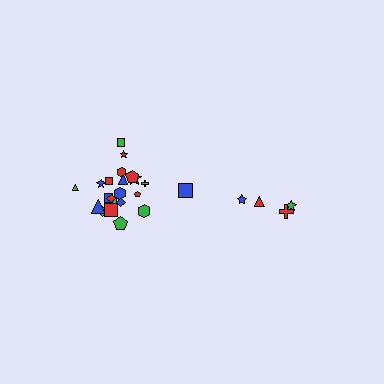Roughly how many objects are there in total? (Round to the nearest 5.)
Roughly 25 objects in total.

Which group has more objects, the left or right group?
The left group.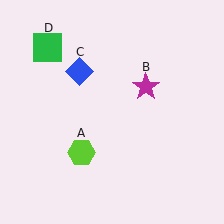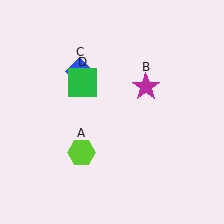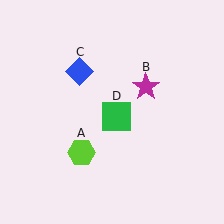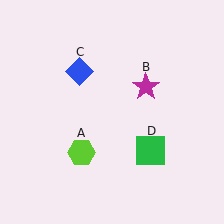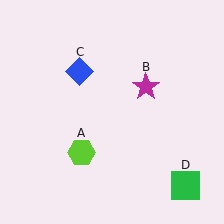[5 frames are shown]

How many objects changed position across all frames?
1 object changed position: green square (object D).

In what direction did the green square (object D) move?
The green square (object D) moved down and to the right.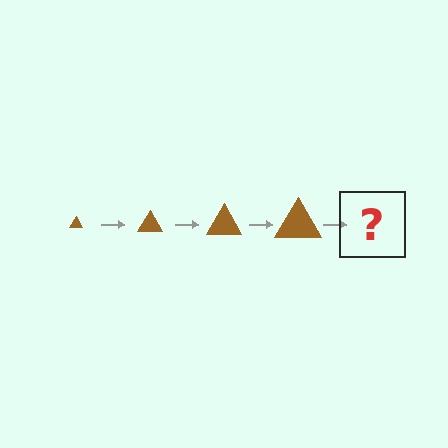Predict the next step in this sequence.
The next step is a brown triangle, larger than the previous one.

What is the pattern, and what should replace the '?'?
The pattern is that the triangle gets progressively larger each step. The '?' should be a brown triangle, larger than the previous one.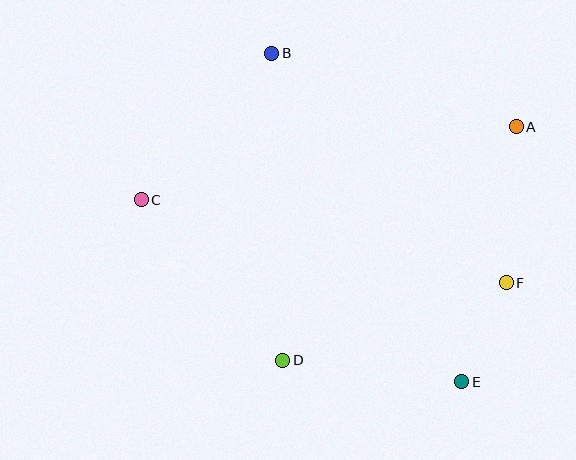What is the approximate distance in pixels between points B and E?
The distance between B and E is approximately 379 pixels.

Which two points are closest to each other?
Points E and F are closest to each other.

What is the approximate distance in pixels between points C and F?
The distance between C and F is approximately 374 pixels.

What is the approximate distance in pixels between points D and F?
The distance between D and F is approximately 237 pixels.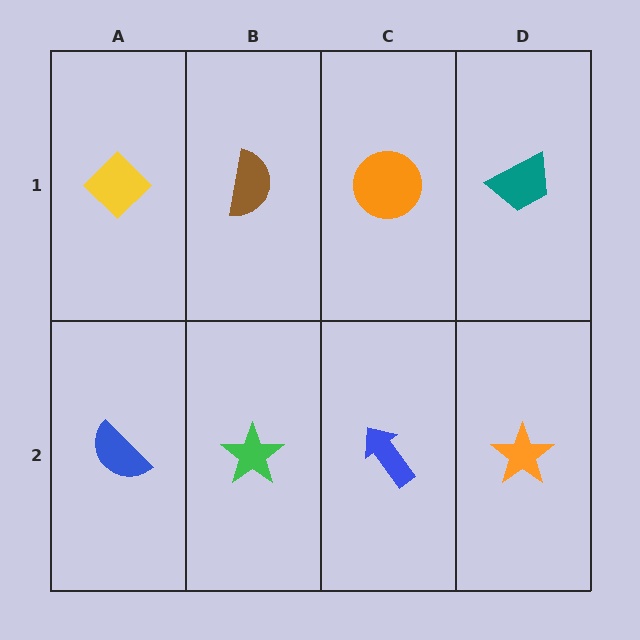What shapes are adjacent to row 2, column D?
A teal trapezoid (row 1, column D), a blue arrow (row 2, column C).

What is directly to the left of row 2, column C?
A green star.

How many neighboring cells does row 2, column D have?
2.